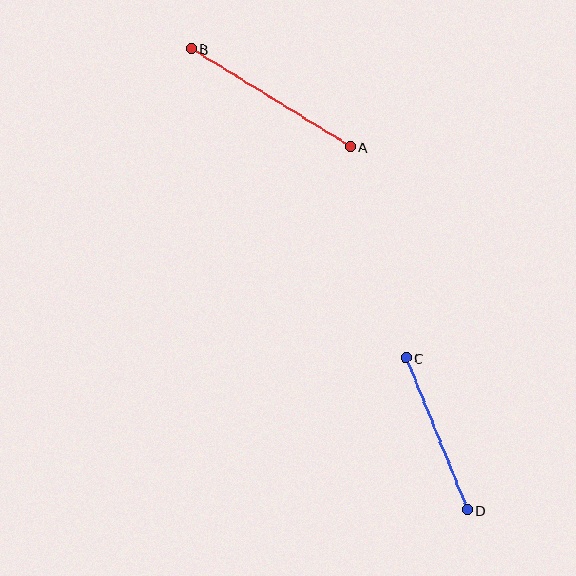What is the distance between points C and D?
The distance is approximately 165 pixels.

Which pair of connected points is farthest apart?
Points A and B are farthest apart.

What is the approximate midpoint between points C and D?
The midpoint is at approximately (437, 434) pixels.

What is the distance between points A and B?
The distance is approximately 187 pixels.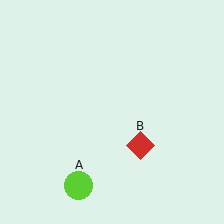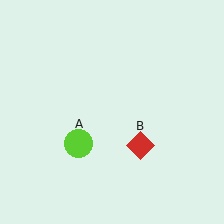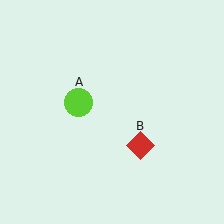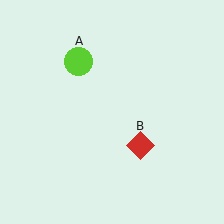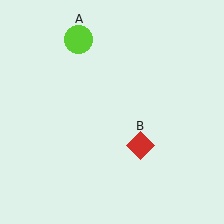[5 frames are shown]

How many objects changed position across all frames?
1 object changed position: lime circle (object A).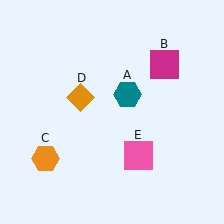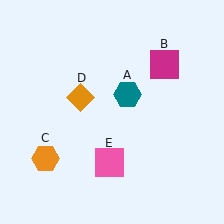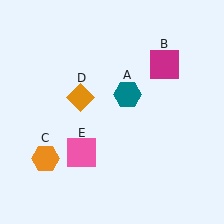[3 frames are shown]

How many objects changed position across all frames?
1 object changed position: pink square (object E).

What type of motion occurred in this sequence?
The pink square (object E) rotated clockwise around the center of the scene.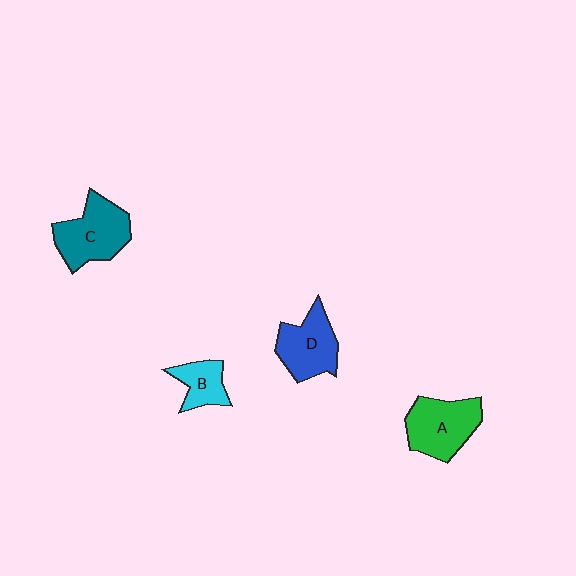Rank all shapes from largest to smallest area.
From largest to smallest: C (teal), A (green), D (blue), B (cyan).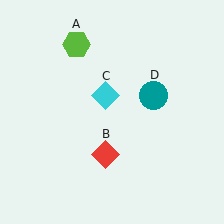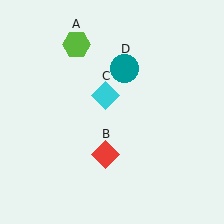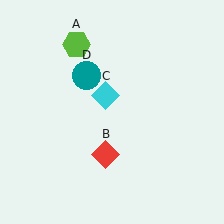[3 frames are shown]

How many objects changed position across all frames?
1 object changed position: teal circle (object D).